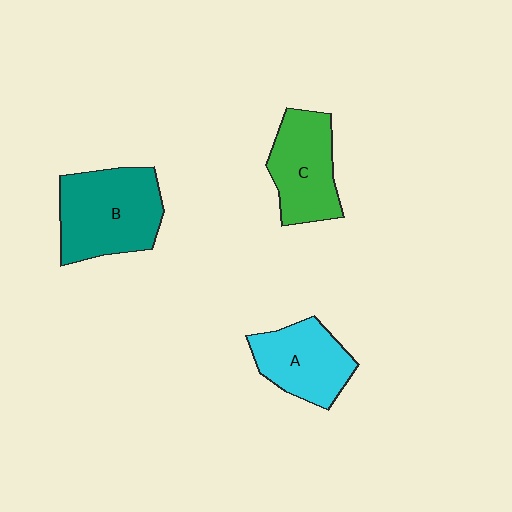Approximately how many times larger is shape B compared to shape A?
Approximately 1.4 times.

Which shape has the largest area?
Shape B (teal).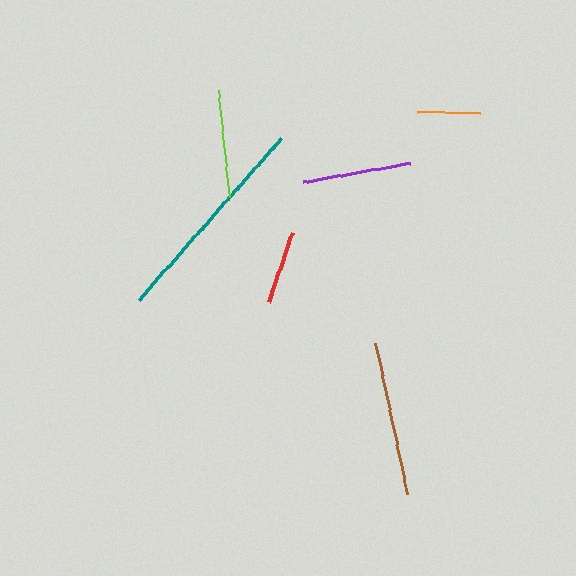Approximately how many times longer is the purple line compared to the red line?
The purple line is approximately 1.5 times the length of the red line.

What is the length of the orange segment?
The orange segment is approximately 63 pixels long.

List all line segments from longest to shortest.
From longest to shortest: teal, brown, purple, lime, red, orange.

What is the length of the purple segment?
The purple segment is approximately 109 pixels long.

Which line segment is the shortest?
The orange line is the shortest at approximately 63 pixels.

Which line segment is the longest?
The teal line is the longest at approximately 216 pixels.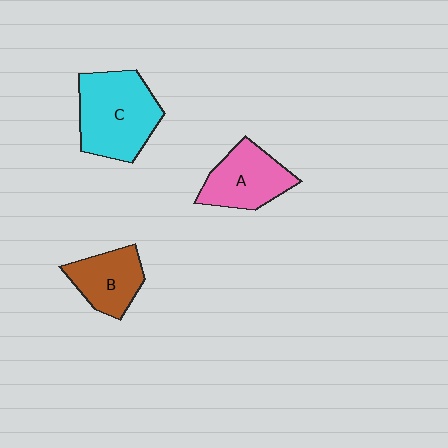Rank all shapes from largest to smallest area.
From largest to smallest: C (cyan), A (pink), B (brown).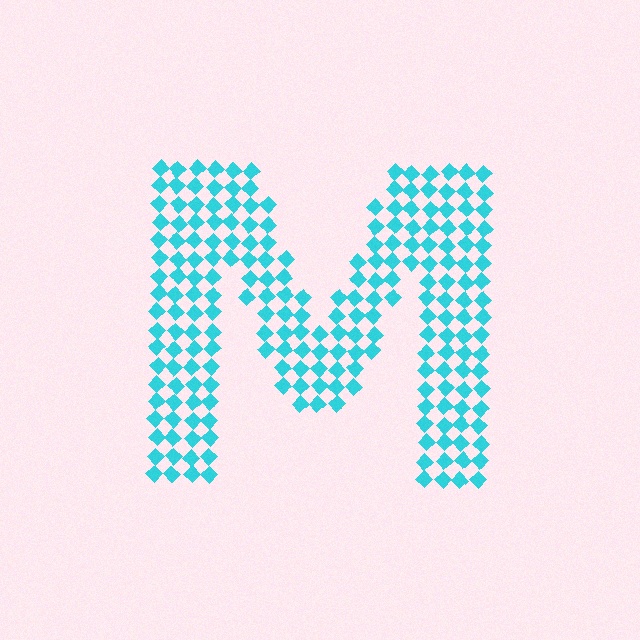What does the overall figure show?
The overall figure shows the letter M.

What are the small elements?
The small elements are diamonds.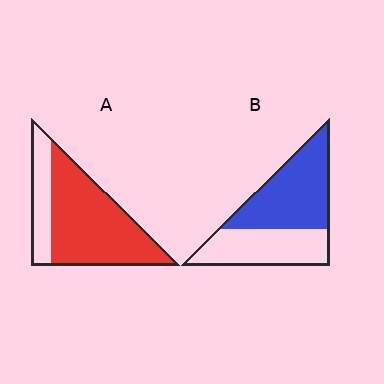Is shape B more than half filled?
Yes.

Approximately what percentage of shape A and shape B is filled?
A is approximately 75% and B is approximately 55%.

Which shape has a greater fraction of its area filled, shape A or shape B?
Shape A.